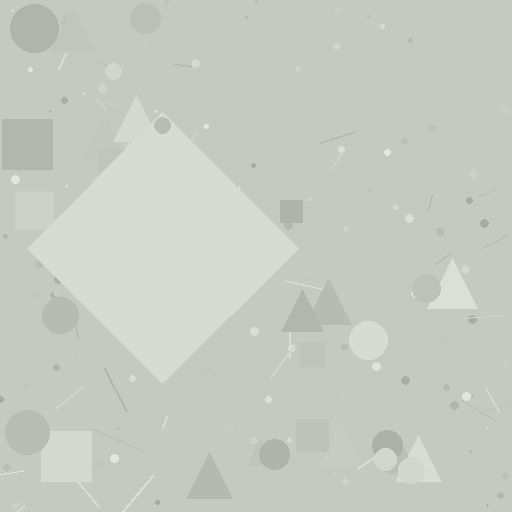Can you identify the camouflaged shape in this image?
The camouflaged shape is a diamond.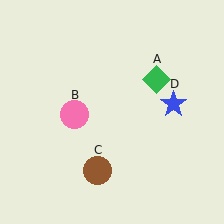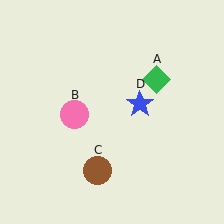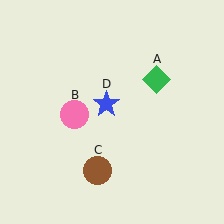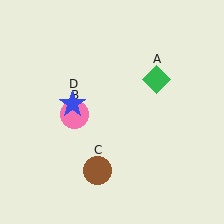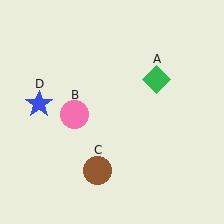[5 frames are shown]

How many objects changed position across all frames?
1 object changed position: blue star (object D).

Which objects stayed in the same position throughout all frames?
Green diamond (object A) and pink circle (object B) and brown circle (object C) remained stationary.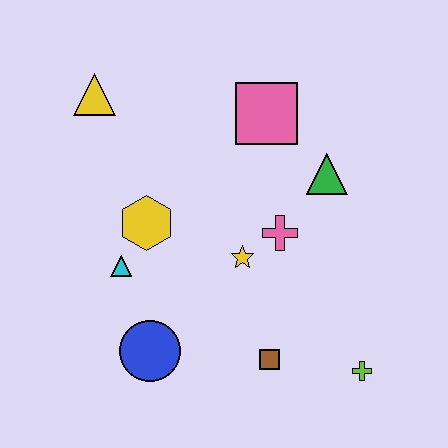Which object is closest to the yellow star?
The pink cross is closest to the yellow star.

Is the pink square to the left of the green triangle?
Yes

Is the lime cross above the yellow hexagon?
No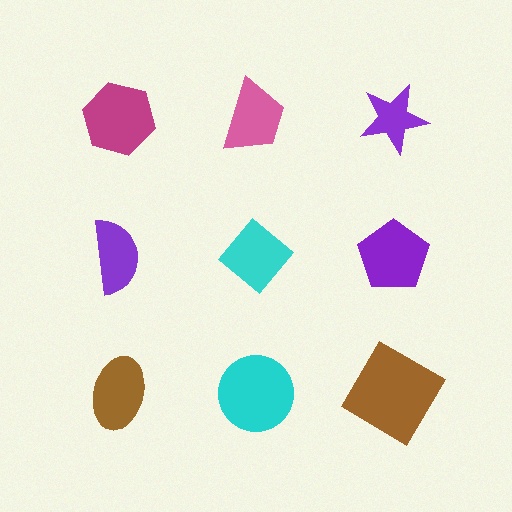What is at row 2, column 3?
A purple pentagon.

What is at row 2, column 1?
A purple semicircle.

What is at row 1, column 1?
A magenta hexagon.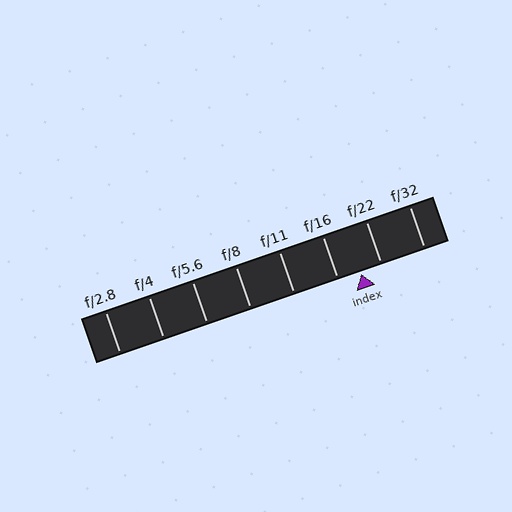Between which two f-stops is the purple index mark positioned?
The index mark is between f/16 and f/22.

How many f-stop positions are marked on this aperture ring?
There are 8 f-stop positions marked.